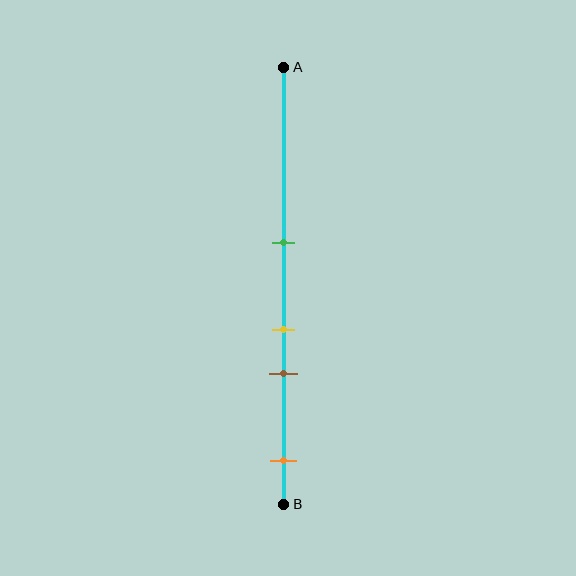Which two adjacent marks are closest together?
The yellow and brown marks are the closest adjacent pair.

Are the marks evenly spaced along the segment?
No, the marks are not evenly spaced.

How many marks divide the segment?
There are 4 marks dividing the segment.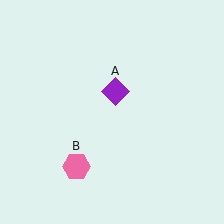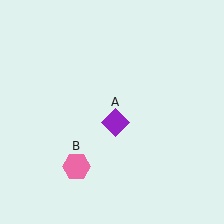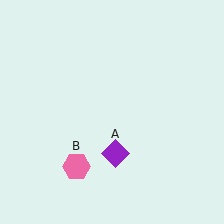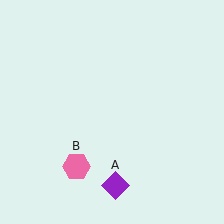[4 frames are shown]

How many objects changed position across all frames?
1 object changed position: purple diamond (object A).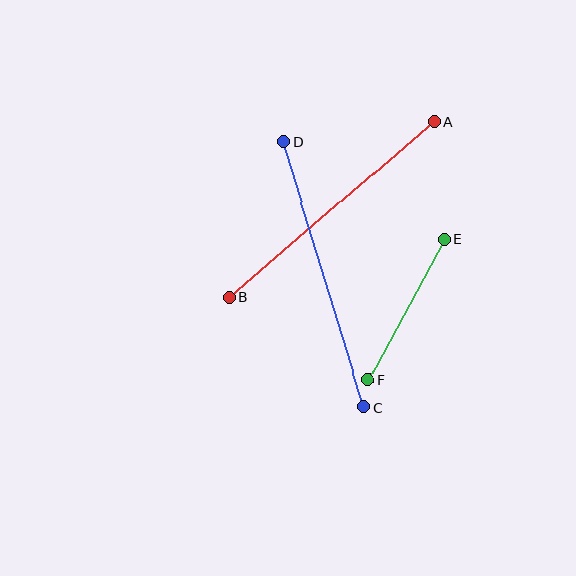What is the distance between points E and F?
The distance is approximately 160 pixels.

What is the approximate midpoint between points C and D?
The midpoint is at approximately (324, 274) pixels.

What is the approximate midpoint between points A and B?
The midpoint is at approximately (332, 209) pixels.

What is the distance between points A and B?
The distance is approximately 270 pixels.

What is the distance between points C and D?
The distance is approximately 278 pixels.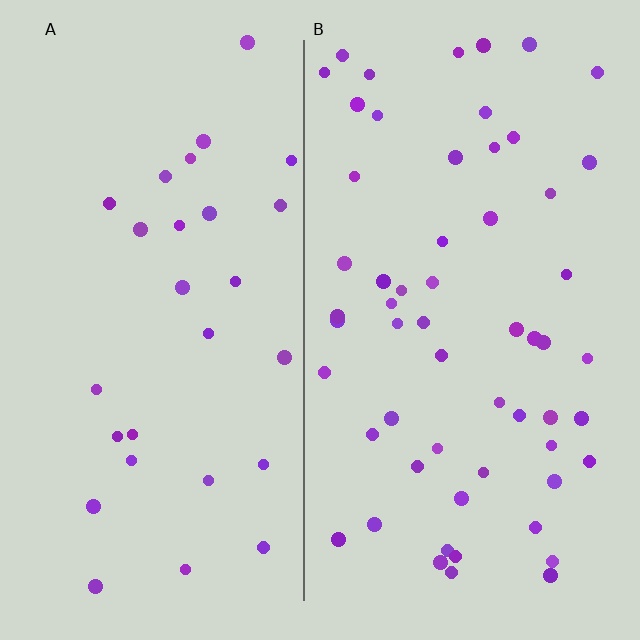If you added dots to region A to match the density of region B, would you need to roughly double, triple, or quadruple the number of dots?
Approximately double.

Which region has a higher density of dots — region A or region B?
B (the right).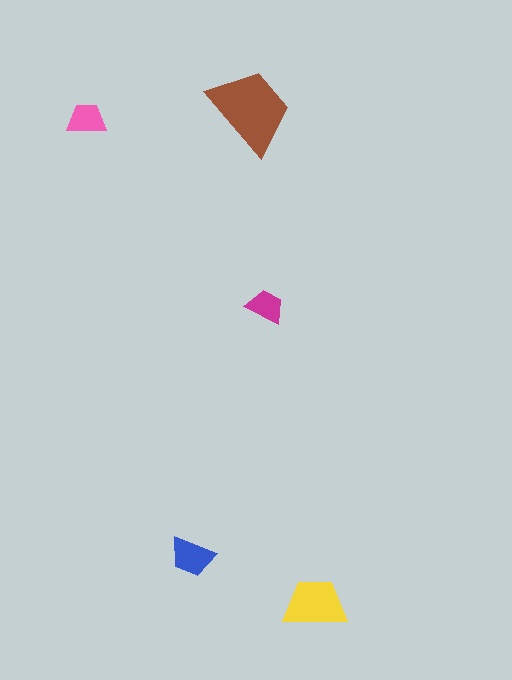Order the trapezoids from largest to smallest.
the brown one, the yellow one, the blue one, the pink one, the magenta one.